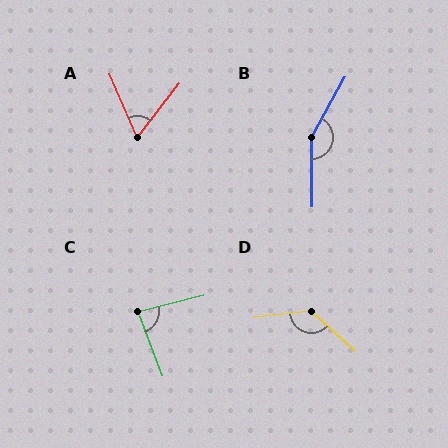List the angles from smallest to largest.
A (62°), C (83°), D (132°), B (151°).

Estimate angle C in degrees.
Approximately 83 degrees.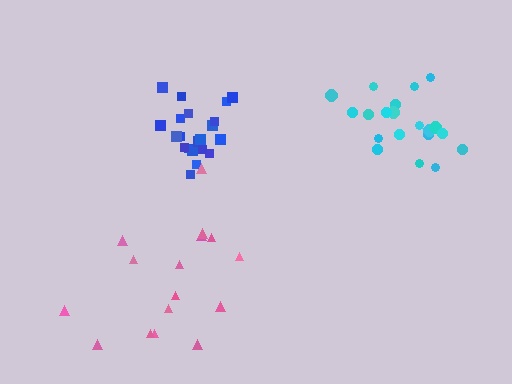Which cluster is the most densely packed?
Blue.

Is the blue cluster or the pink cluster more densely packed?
Blue.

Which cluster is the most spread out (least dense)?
Pink.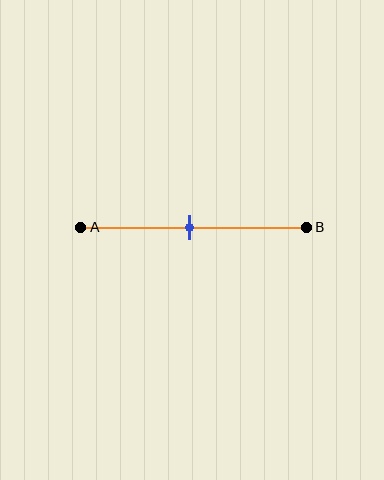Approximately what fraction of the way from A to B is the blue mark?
The blue mark is approximately 50% of the way from A to B.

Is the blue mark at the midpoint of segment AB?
Yes, the mark is approximately at the midpoint.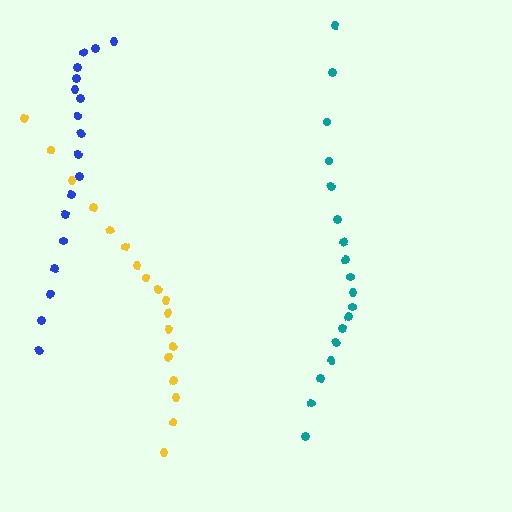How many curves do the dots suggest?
There are 3 distinct paths.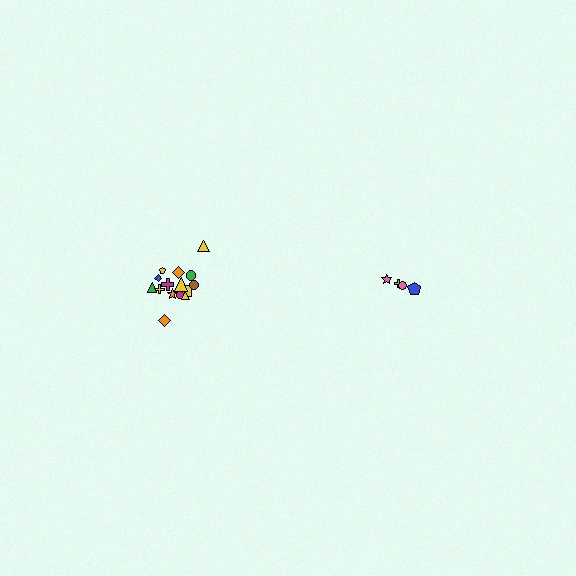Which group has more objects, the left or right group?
The left group.